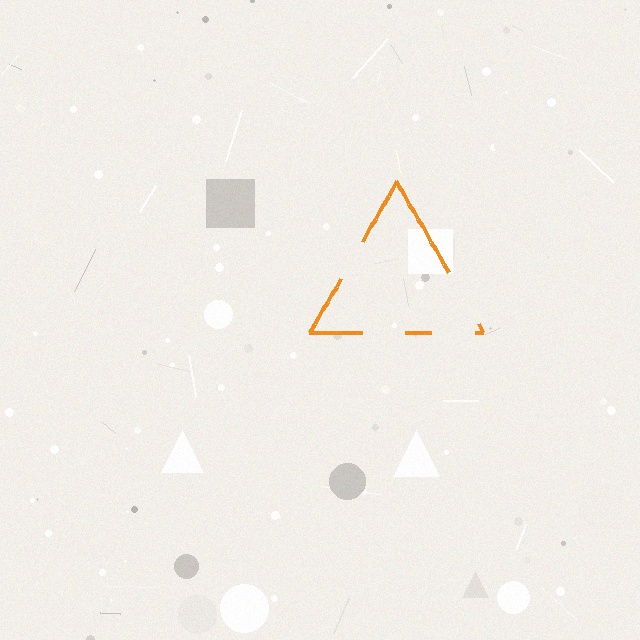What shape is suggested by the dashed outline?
The dashed outline suggests a triangle.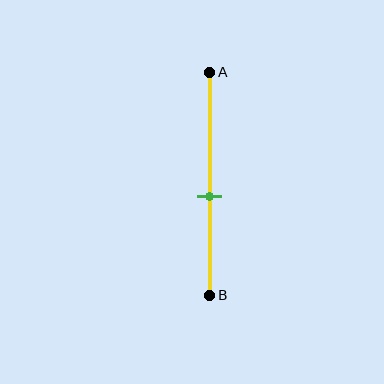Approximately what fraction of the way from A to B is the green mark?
The green mark is approximately 55% of the way from A to B.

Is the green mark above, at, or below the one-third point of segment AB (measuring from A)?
The green mark is below the one-third point of segment AB.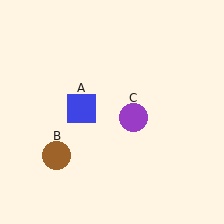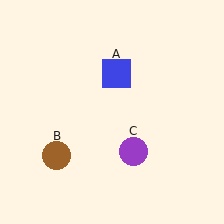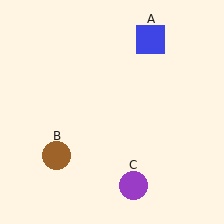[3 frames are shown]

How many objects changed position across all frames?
2 objects changed position: blue square (object A), purple circle (object C).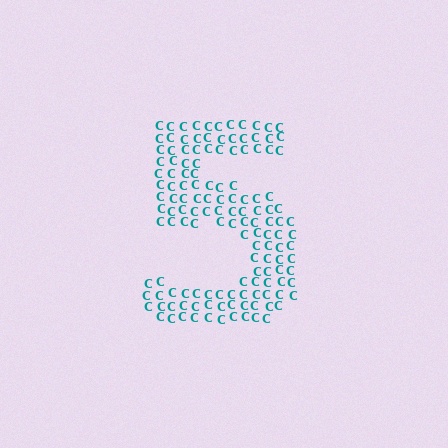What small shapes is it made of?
It is made of small letter C's.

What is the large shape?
The large shape is the digit 5.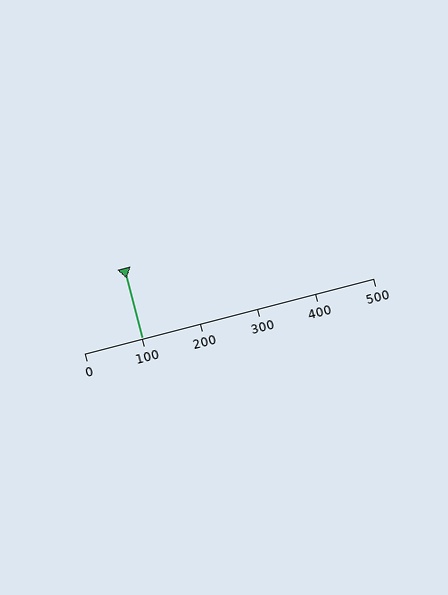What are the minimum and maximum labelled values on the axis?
The axis runs from 0 to 500.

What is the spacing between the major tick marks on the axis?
The major ticks are spaced 100 apart.